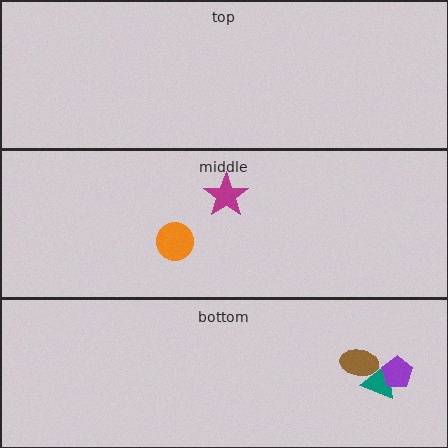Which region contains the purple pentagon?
The bottom region.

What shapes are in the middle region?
The orange circle, the magenta star.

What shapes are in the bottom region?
The teal triangle, the brown ellipse, the purple pentagon.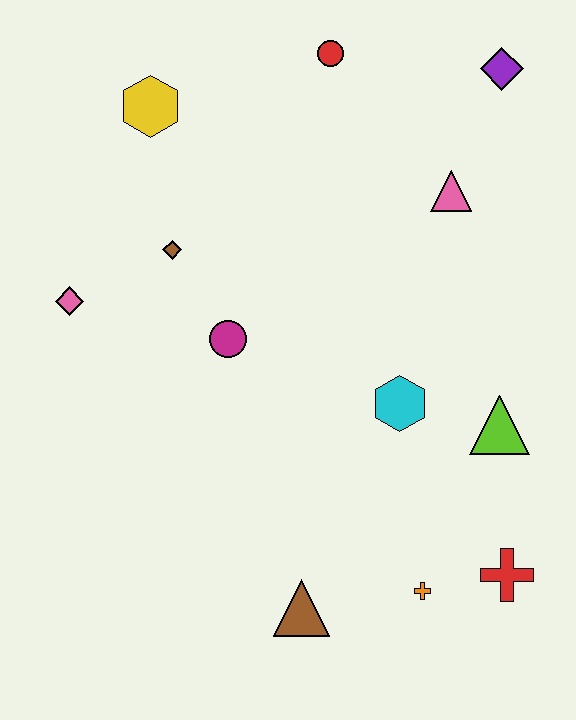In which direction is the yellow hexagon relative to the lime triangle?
The yellow hexagon is to the left of the lime triangle.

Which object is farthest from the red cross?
The yellow hexagon is farthest from the red cross.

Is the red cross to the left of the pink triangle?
No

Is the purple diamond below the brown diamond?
No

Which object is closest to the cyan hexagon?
The lime triangle is closest to the cyan hexagon.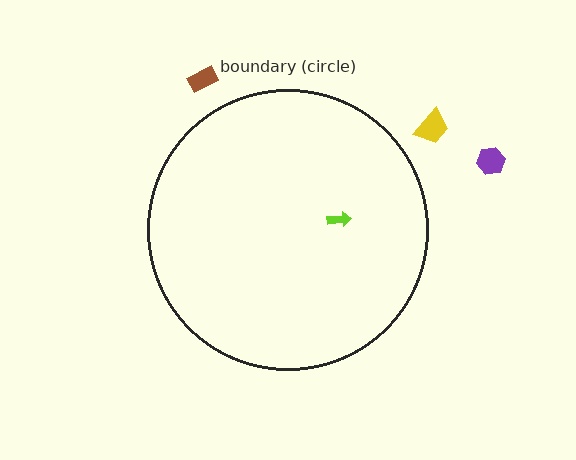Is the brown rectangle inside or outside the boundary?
Outside.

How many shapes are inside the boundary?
1 inside, 3 outside.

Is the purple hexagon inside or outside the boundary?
Outside.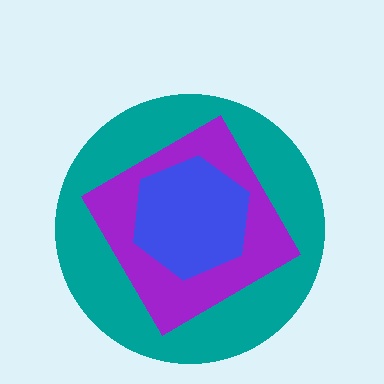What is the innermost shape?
The blue hexagon.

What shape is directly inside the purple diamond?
The blue hexagon.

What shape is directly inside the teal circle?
The purple diamond.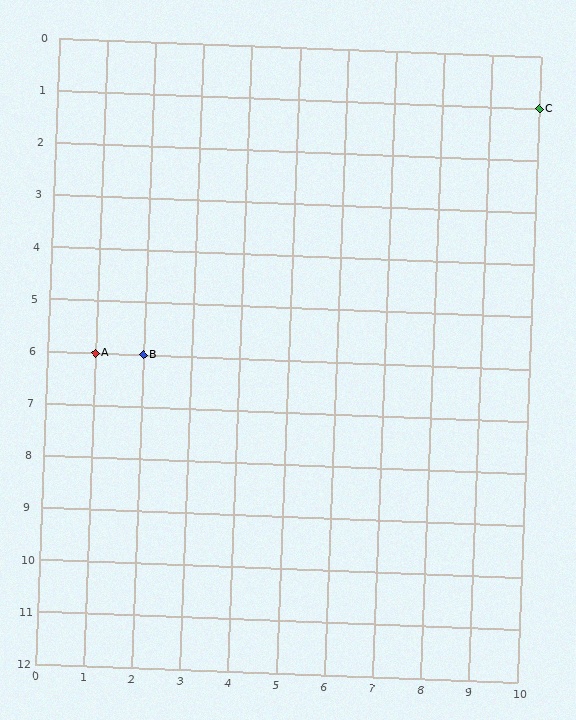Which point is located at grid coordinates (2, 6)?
Point B is at (2, 6).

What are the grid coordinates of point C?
Point C is at grid coordinates (10, 1).